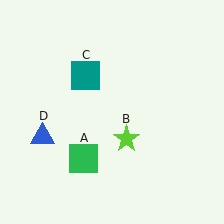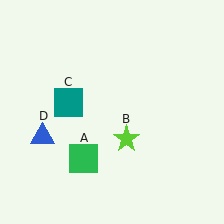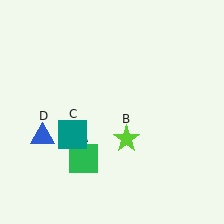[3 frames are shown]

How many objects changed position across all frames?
1 object changed position: teal square (object C).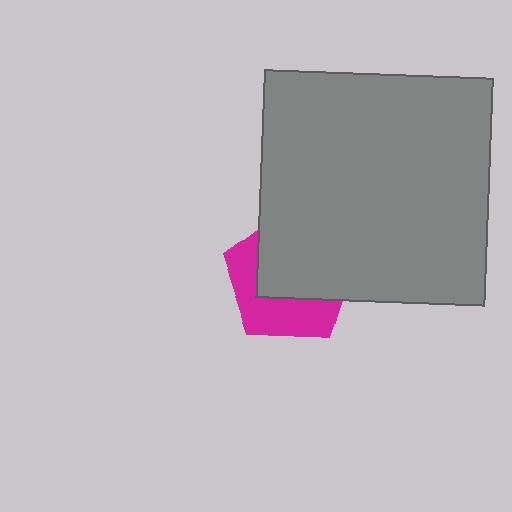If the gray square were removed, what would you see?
You would see the complete magenta pentagon.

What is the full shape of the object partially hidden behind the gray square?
The partially hidden object is a magenta pentagon.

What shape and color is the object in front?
The object in front is a gray square.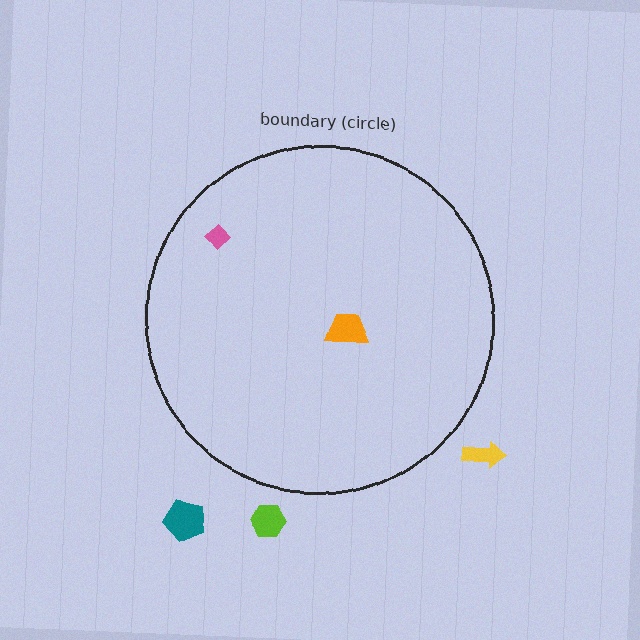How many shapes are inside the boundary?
2 inside, 3 outside.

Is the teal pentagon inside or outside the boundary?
Outside.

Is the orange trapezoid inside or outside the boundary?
Inside.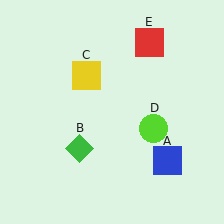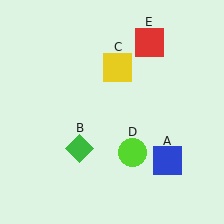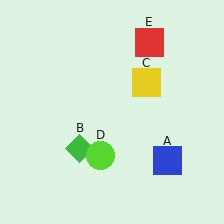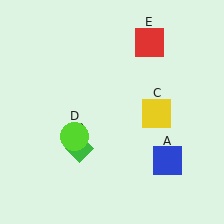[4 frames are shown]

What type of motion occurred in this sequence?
The yellow square (object C), lime circle (object D) rotated clockwise around the center of the scene.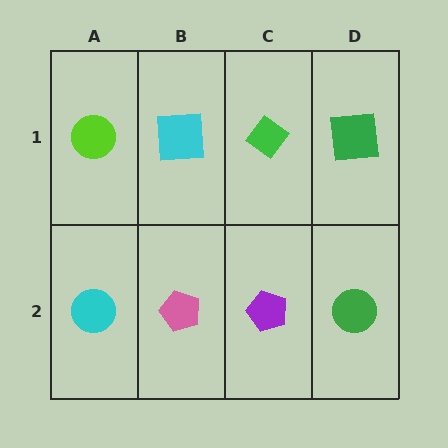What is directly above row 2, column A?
A lime circle.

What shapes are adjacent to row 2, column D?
A green square (row 1, column D), a purple pentagon (row 2, column C).